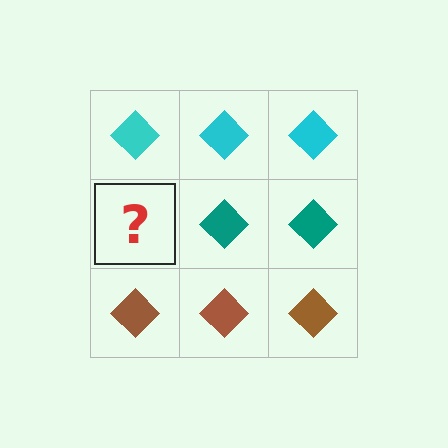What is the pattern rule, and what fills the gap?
The rule is that each row has a consistent color. The gap should be filled with a teal diamond.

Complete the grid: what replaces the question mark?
The question mark should be replaced with a teal diamond.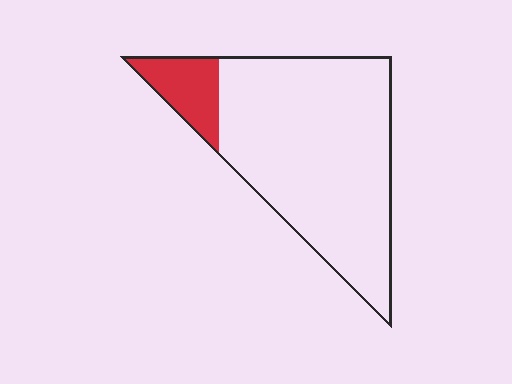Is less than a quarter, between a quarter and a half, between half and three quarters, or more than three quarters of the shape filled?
Less than a quarter.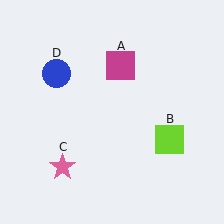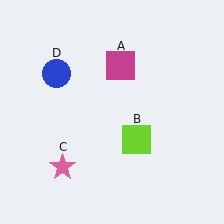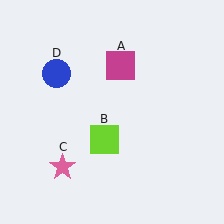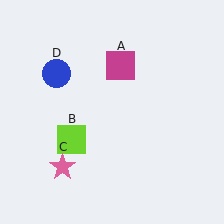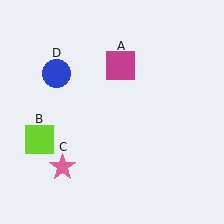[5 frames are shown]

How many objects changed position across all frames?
1 object changed position: lime square (object B).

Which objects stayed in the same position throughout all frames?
Magenta square (object A) and pink star (object C) and blue circle (object D) remained stationary.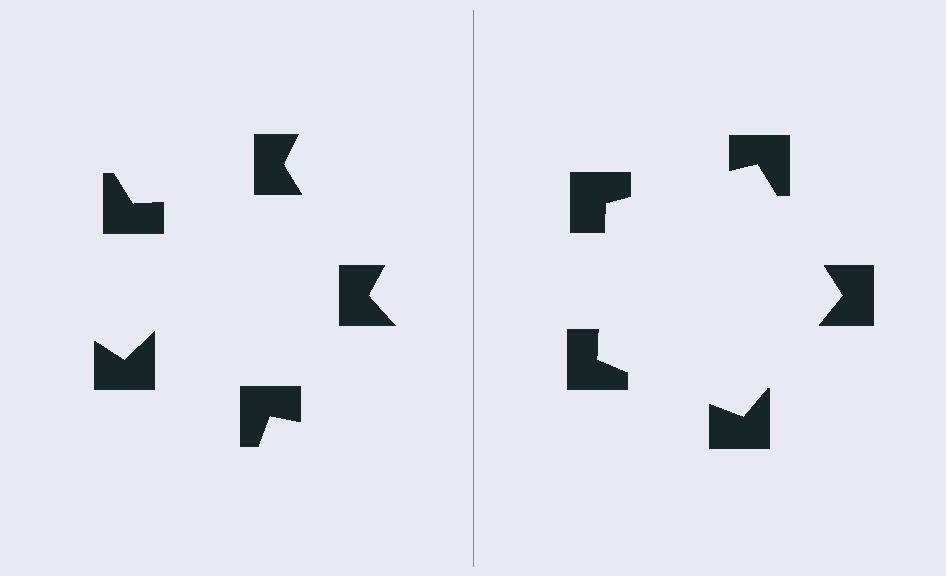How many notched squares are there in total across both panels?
10 — 5 on each side.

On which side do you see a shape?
An illusory pentagon appears on the right side. On the left side the wedge cuts are rotated, so no coherent shape forms.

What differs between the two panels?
The notched squares are positioned identically on both sides; only the wedge orientations differ. On the right they align to a pentagon; on the left they are misaligned.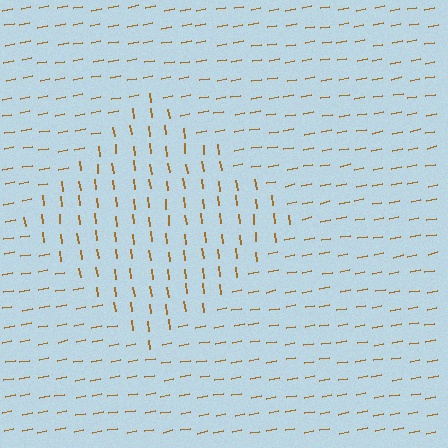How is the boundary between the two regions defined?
The boundary is defined purely by a change in line orientation (approximately 87 degrees difference). All lines are the same color and thickness.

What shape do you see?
I see a diamond.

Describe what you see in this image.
The image is filled with small brown line segments. A diamond region in the image has lines oriented differently from the surrounding lines, creating a visible texture boundary.